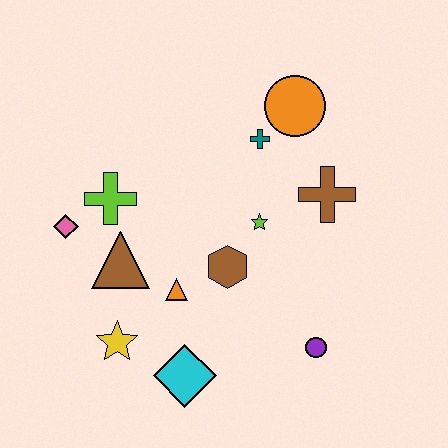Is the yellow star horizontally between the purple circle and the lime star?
No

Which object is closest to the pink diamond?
The lime cross is closest to the pink diamond.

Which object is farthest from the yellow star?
The orange circle is farthest from the yellow star.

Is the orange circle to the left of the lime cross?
No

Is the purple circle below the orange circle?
Yes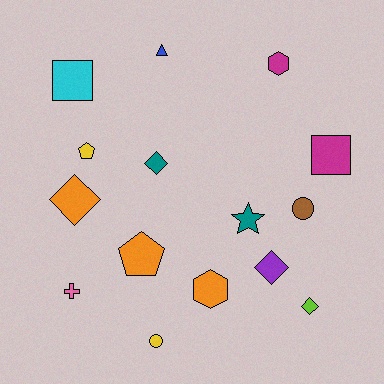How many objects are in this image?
There are 15 objects.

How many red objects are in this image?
There are no red objects.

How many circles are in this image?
There are 2 circles.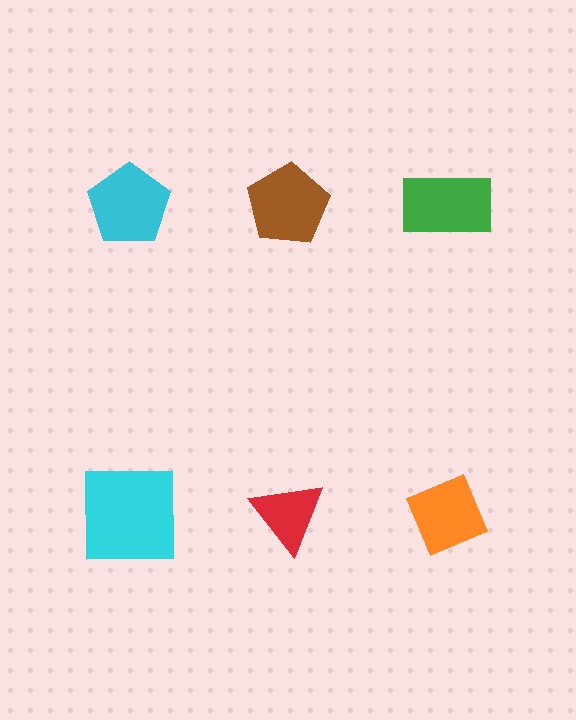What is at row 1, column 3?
A green rectangle.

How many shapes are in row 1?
3 shapes.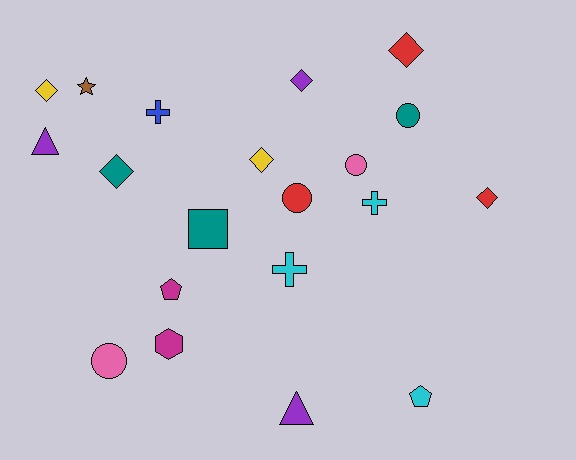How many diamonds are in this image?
There are 6 diamonds.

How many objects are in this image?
There are 20 objects.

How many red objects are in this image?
There are 3 red objects.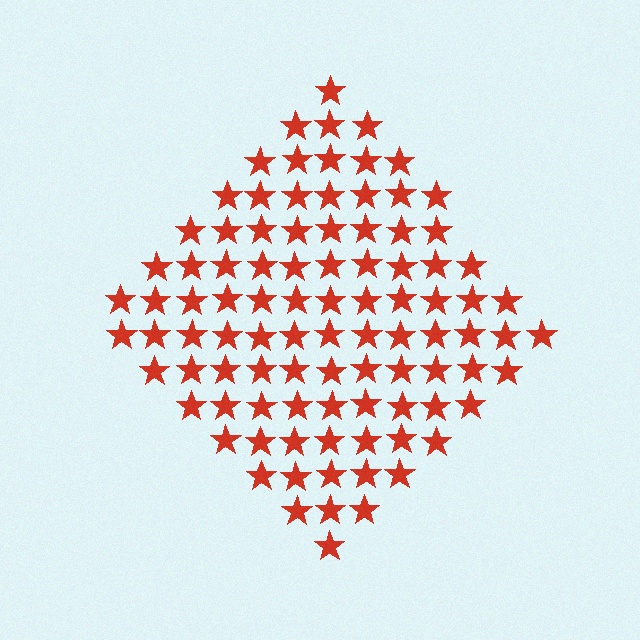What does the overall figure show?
The overall figure shows a diamond.